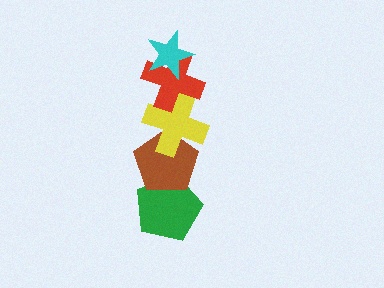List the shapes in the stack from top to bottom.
From top to bottom: the cyan star, the red cross, the yellow cross, the brown pentagon, the green pentagon.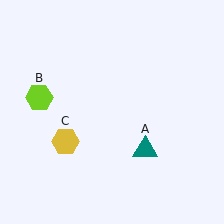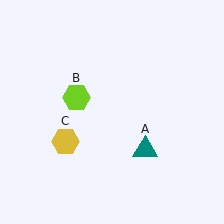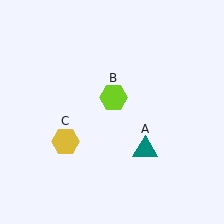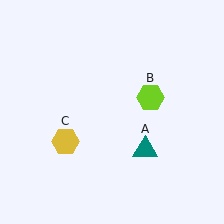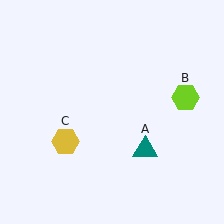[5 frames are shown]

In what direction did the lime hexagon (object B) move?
The lime hexagon (object B) moved right.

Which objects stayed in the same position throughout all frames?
Teal triangle (object A) and yellow hexagon (object C) remained stationary.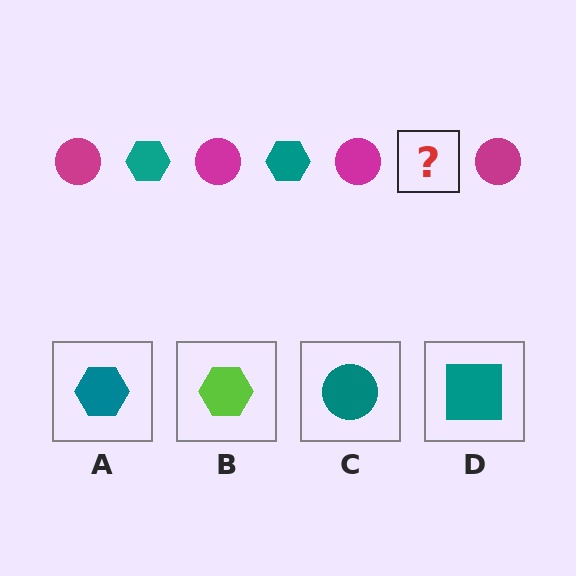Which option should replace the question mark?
Option A.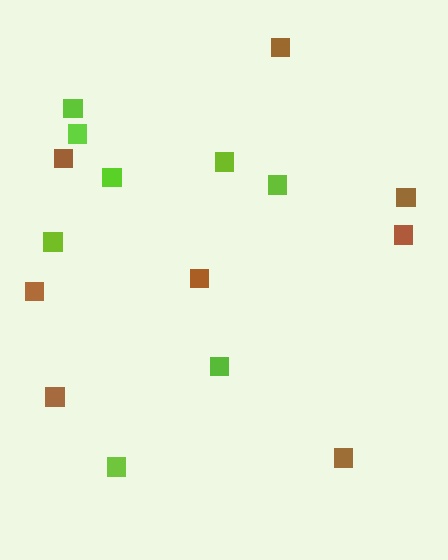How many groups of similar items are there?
There are 2 groups: one group of lime squares (8) and one group of brown squares (8).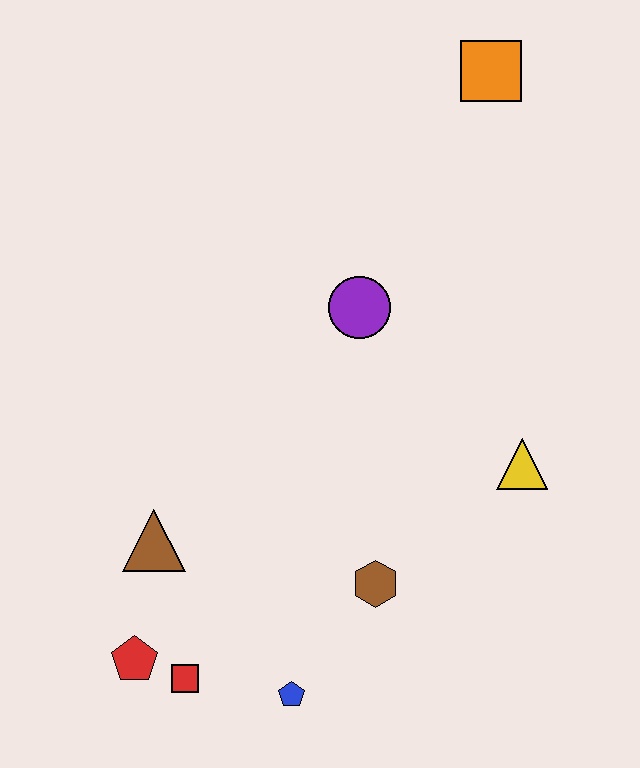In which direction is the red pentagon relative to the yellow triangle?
The red pentagon is to the left of the yellow triangle.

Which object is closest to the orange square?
The purple circle is closest to the orange square.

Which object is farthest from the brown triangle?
The orange square is farthest from the brown triangle.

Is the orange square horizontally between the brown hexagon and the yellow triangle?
Yes